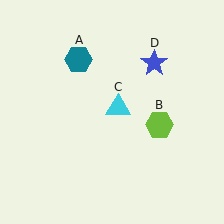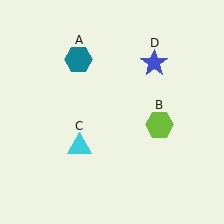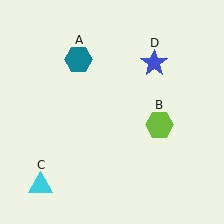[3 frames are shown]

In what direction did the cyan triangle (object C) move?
The cyan triangle (object C) moved down and to the left.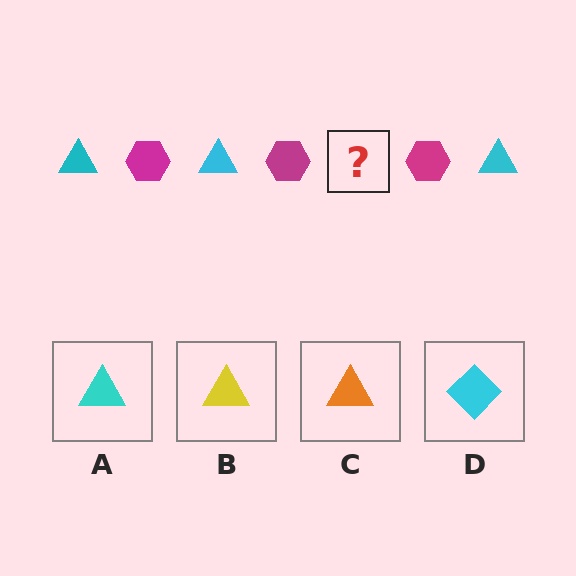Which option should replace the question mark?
Option A.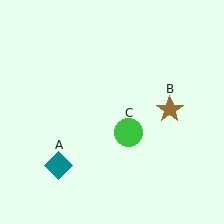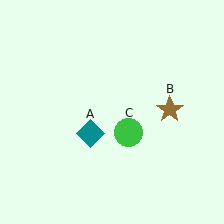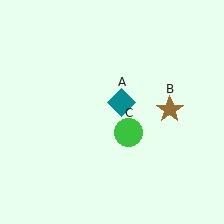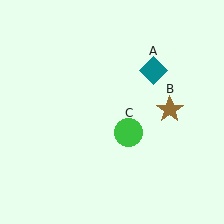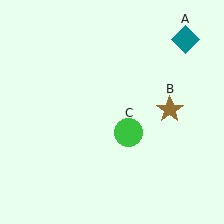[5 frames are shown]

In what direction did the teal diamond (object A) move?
The teal diamond (object A) moved up and to the right.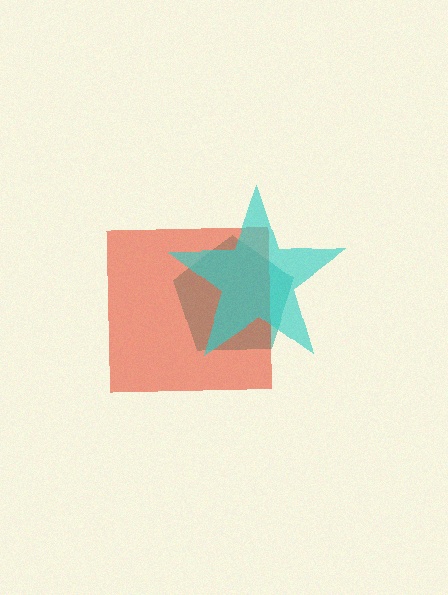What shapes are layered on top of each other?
The layered shapes are: a teal pentagon, a red square, a cyan star.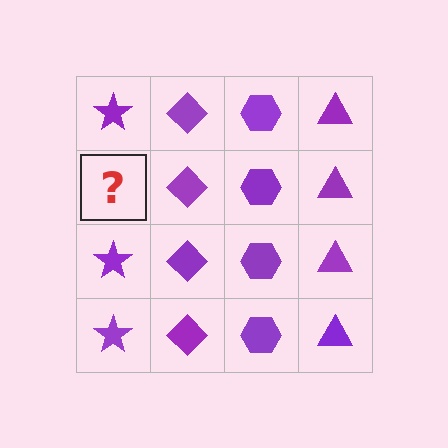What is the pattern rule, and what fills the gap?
The rule is that each column has a consistent shape. The gap should be filled with a purple star.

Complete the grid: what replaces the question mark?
The question mark should be replaced with a purple star.